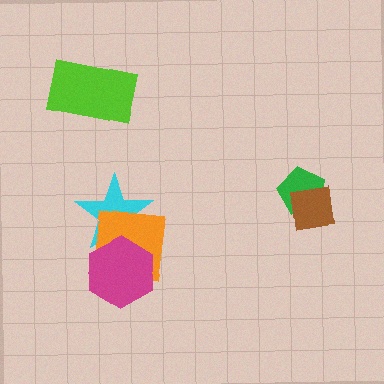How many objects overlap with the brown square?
1 object overlaps with the brown square.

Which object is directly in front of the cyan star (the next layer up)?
The orange square is directly in front of the cyan star.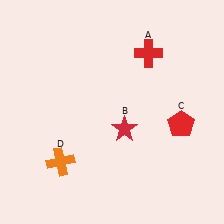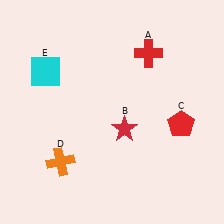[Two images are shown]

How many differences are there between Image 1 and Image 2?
There is 1 difference between the two images.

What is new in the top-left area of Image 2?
A cyan square (E) was added in the top-left area of Image 2.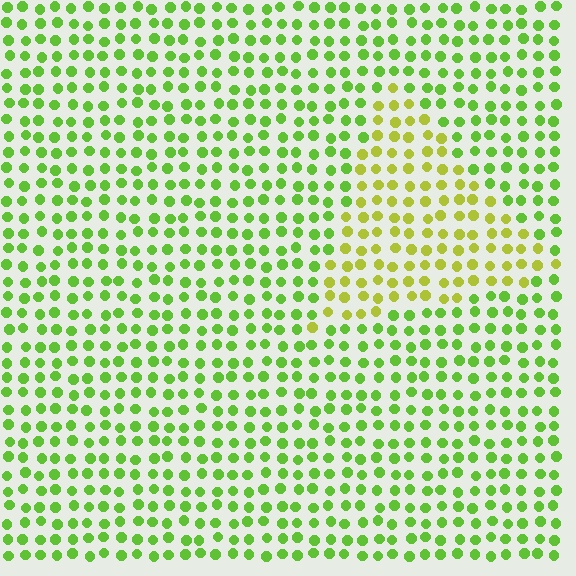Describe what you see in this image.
The image is filled with small lime elements in a uniform arrangement. A triangle-shaped region is visible where the elements are tinted to a slightly different hue, forming a subtle color boundary.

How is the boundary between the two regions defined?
The boundary is defined purely by a slight shift in hue (about 33 degrees). Spacing, size, and orientation are identical on both sides.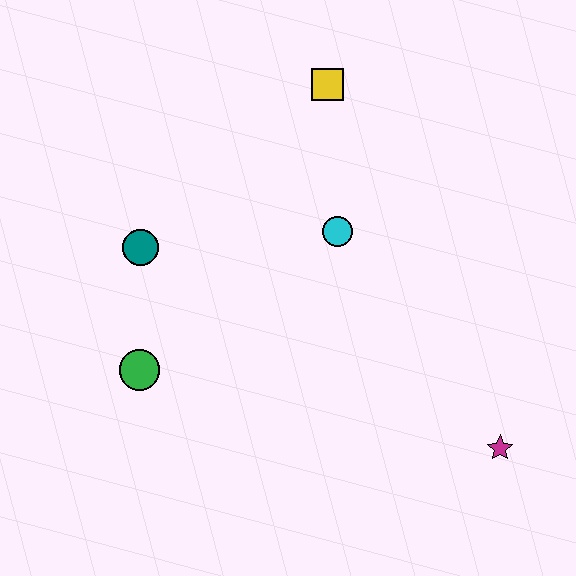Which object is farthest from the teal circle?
The magenta star is farthest from the teal circle.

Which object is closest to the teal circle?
The green circle is closest to the teal circle.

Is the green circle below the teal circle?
Yes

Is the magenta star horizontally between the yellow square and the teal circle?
No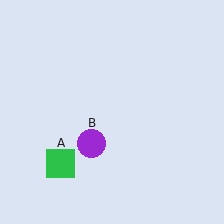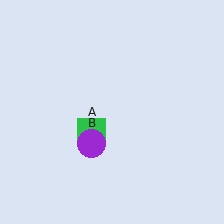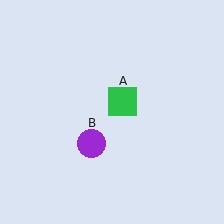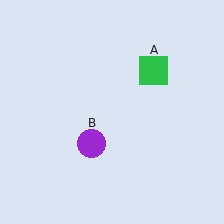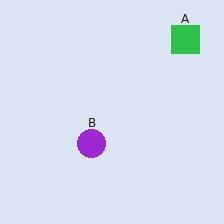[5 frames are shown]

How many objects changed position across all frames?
1 object changed position: green square (object A).